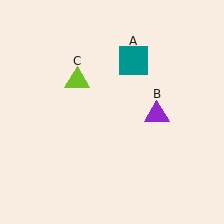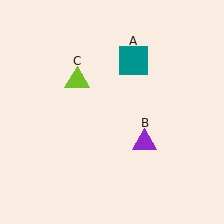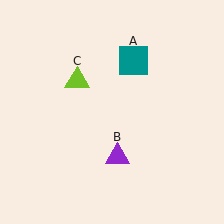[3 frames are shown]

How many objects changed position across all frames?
1 object changed position: purple triangle (object B).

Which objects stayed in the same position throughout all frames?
Teal square (object A) and lime triangle (object C) remained stationary.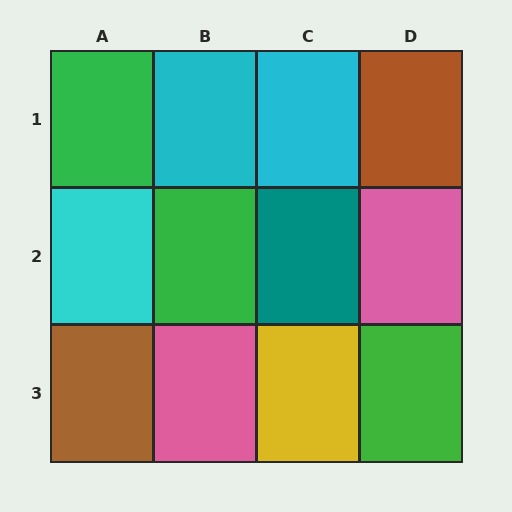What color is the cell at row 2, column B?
Green.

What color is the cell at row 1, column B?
Cyan.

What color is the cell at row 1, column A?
Green.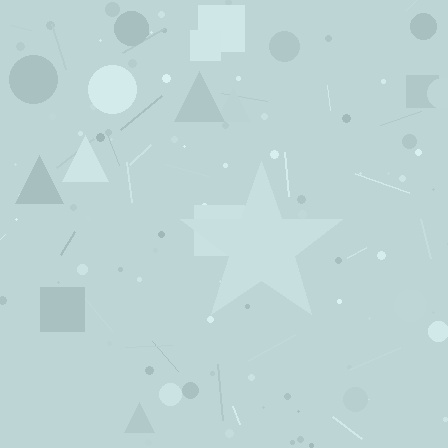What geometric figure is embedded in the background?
A star is embedded in the background.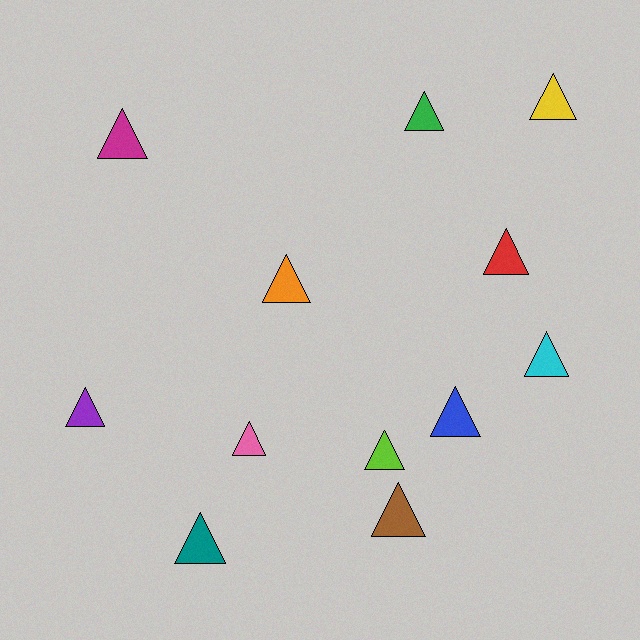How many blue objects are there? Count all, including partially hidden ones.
There is 1 blue object.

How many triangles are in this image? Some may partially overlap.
There are 12 triangles.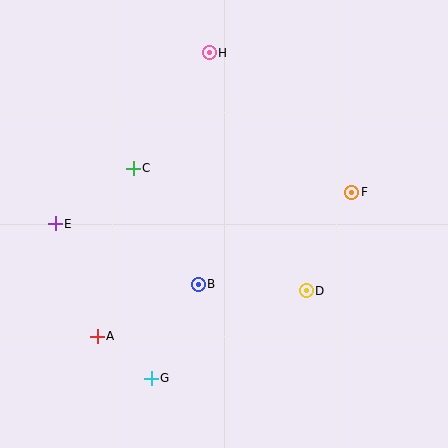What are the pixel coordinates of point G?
Point G is at (151, 379).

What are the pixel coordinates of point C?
Point C is at (133, 168).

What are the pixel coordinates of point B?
Point B is at (198, 284).